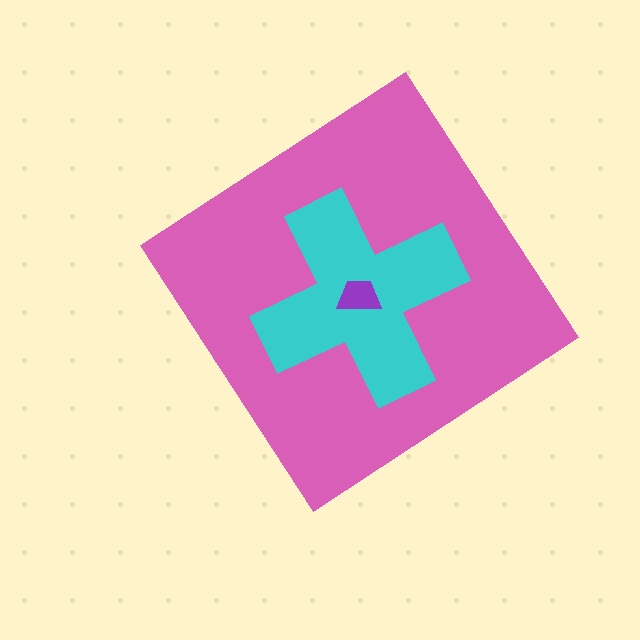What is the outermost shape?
The pink diamond.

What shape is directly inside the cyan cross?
The purple trapezoid.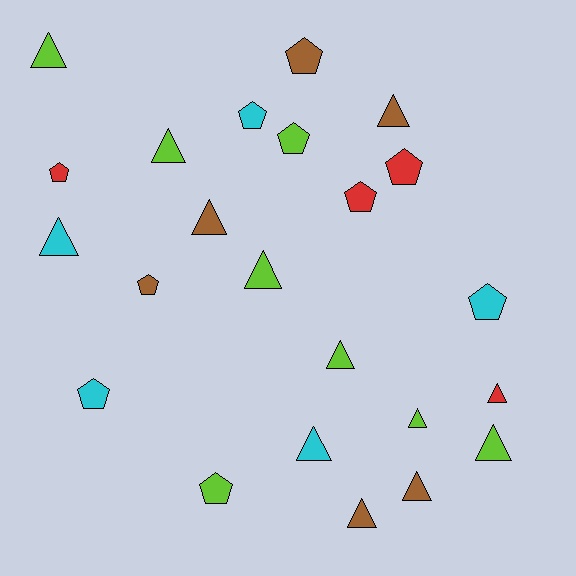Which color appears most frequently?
Lime, with 8 objects.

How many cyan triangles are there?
There are 2 cyan triangles.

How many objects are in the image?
There are 23 objects.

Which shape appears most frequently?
Triangle, with 13 objects.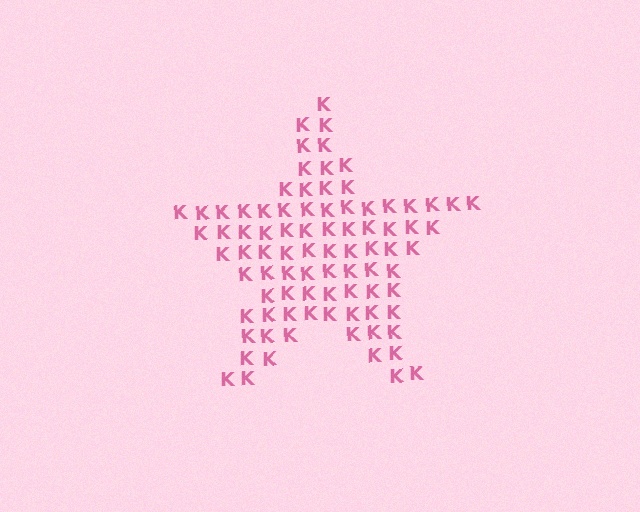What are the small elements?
The small elements are letter K's.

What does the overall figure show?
The overall figure shows a star.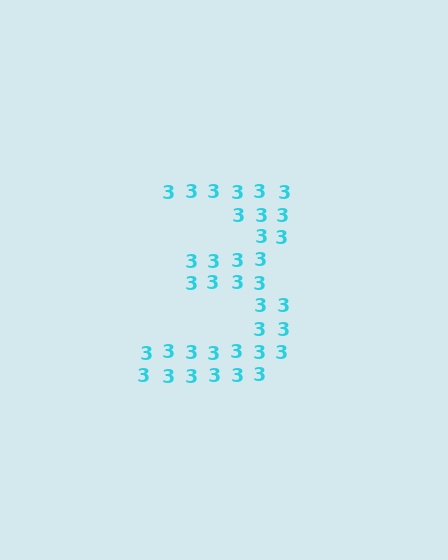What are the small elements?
The small elements are digit 3's.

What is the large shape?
The large shape is the digit 3.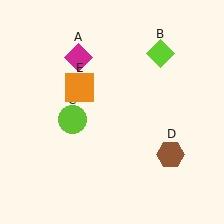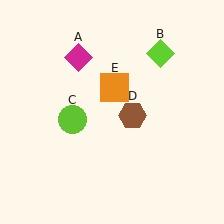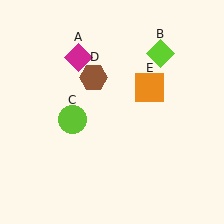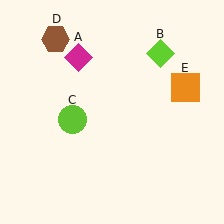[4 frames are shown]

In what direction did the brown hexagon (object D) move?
The brown hexagon (object D) moved up and to the left.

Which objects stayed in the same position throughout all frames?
Magenta diamond (object A) and lime diamond (object B) and lime circle (object C) remained stationary.